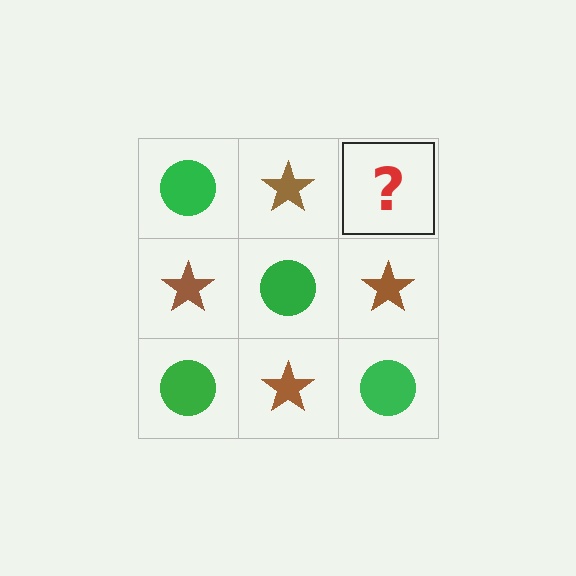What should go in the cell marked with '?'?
The missing cell should contain a green circle.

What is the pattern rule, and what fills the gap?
The rule is that it alternates green circle and brown star in a checkerboard pattern. The gap should be filled with a green circle.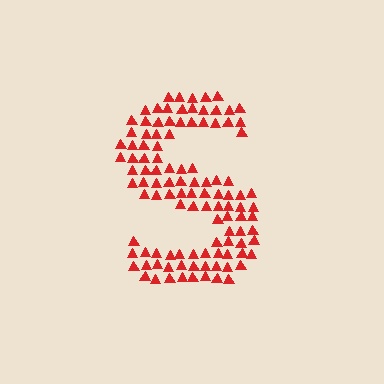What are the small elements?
The small elements are triangles.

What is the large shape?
The large shape is the letter S.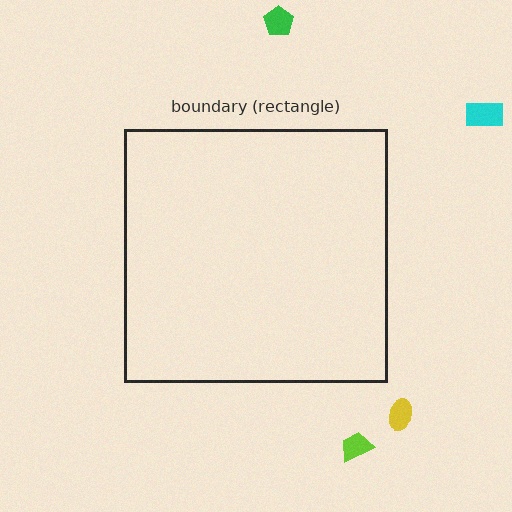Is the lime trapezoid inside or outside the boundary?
Outside.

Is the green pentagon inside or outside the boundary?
Outside.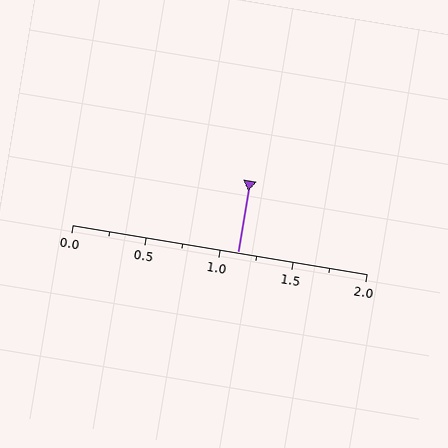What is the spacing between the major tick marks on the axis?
The major ticks are spaced 0.5 apart.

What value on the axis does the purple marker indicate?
The marker indicates approximately 1.12.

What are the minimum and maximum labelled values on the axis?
The axis runs from 0.0 to 2.0.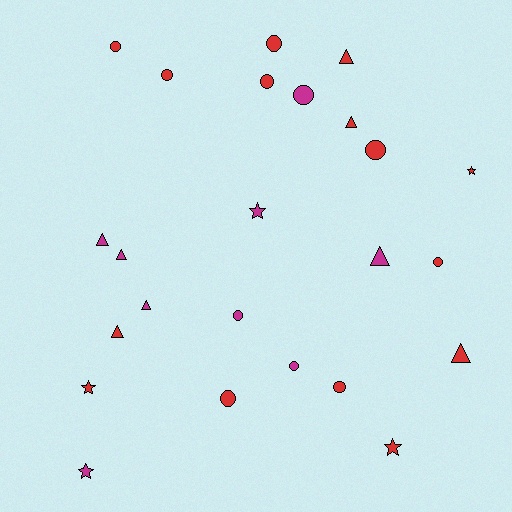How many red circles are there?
There are 8 red circles.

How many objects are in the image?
There are 24 objects.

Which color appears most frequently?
Red, with 15 objects.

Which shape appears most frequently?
Circle, with 11 objects.